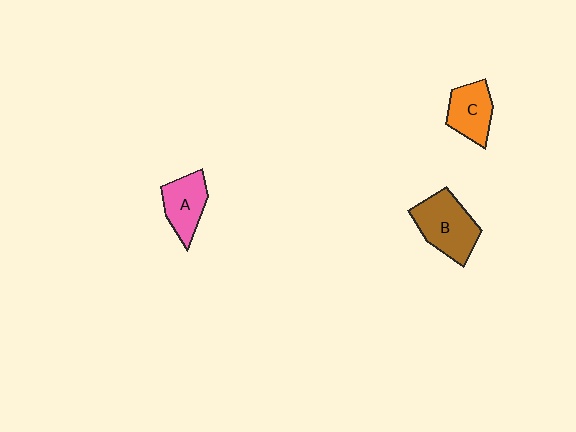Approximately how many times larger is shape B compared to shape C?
Approximately 1.4 times.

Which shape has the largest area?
Shape B (brown).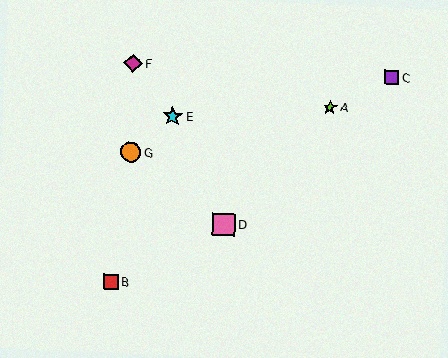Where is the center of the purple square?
The center of the purple square is at (392, 78).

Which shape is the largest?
The pink square (labeled D) is the largest.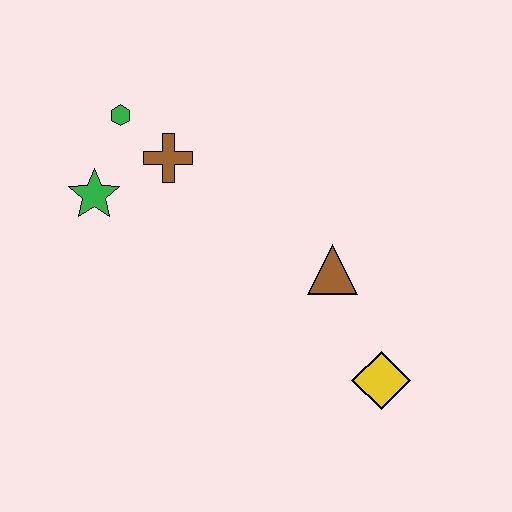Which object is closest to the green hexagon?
The brown cross is closest to the green hexagon.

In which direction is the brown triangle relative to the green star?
The brown triangle is to the right of the green star.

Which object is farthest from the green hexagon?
The yellow diamond is farthest from the green hexagon.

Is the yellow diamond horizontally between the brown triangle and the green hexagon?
No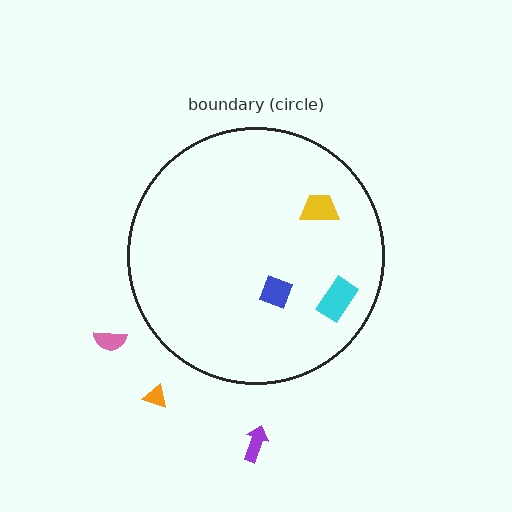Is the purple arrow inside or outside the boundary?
Outside.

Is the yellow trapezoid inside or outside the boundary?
Inside.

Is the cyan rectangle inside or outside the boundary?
Inside.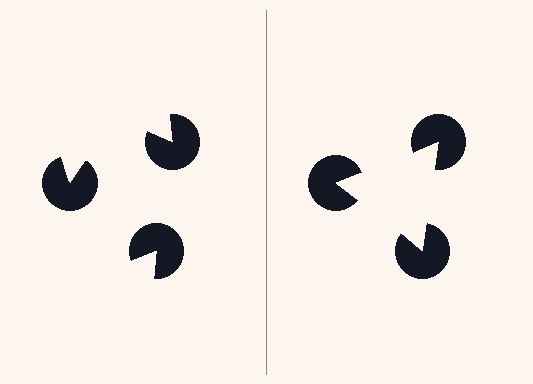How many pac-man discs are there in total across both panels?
6 — 3 on each side.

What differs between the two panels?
The pac-man discs are positioned identically on both sides; only the wedge orientations differ. On the right they align to a triangle; on the left they are misaligned.